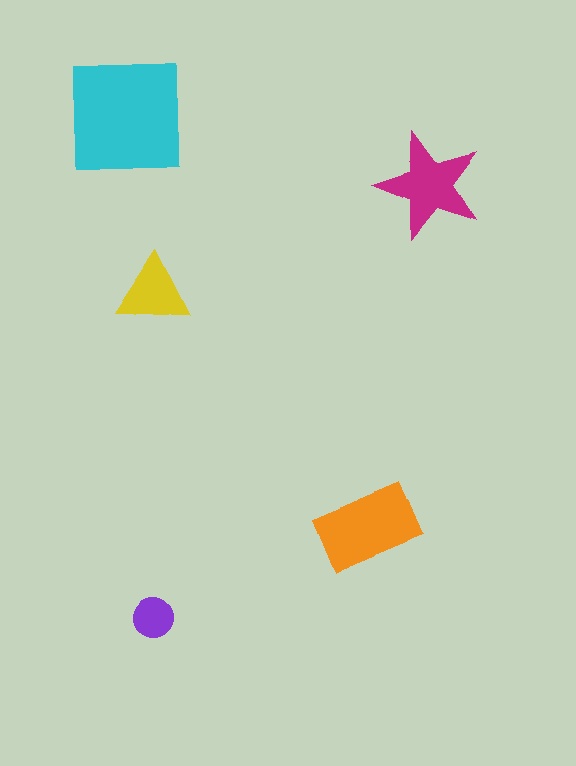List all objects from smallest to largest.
The purple circle, the yellow triangle, the magenta star, the orange rectangle, the cyan square.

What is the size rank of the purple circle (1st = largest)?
5th.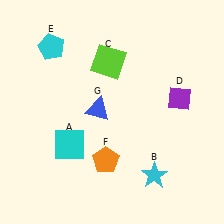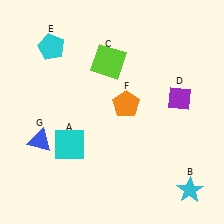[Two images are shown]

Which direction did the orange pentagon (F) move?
The orange pentagon (F) moved up.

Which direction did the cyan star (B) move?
The cyan star (B) moved right.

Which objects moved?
The objects that moved are: the cyan star (B), the orange pentagon (F), the blue triangle (G).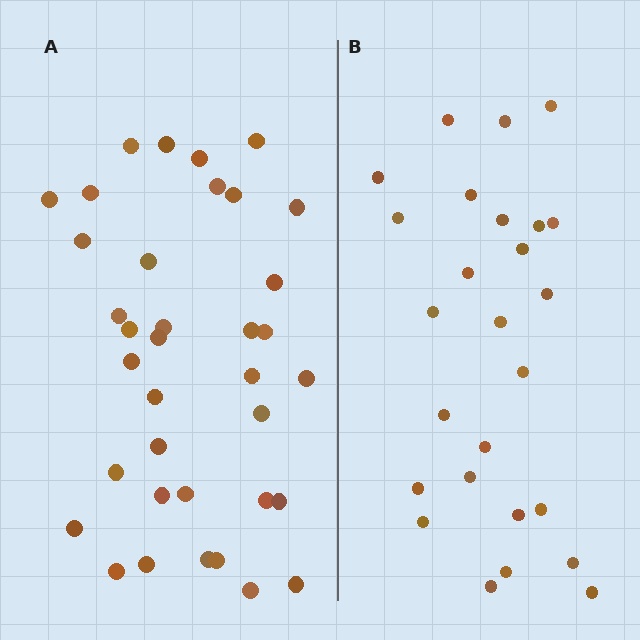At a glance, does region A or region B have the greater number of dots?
Region A (the left region) has more dots.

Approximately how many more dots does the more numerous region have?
Region A has roughly 10 or so more dots than region B.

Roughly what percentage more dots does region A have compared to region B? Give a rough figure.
About 40% more.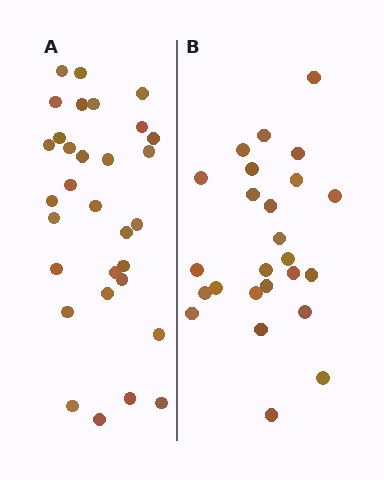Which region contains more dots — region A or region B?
Region A (the left region) has more dots.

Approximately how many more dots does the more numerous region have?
Region A has about 6 more dots than region B.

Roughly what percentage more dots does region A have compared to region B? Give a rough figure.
About 25% more.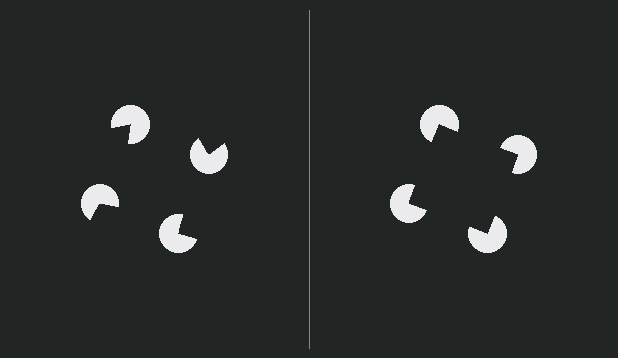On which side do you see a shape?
An illusory square appears on the right side. On the left side the wedge cuts are rotated, so no coherent shape forms.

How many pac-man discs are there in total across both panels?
8 — 4 on each side.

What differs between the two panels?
The pac-man discs are positioned identically on both sides; only the wedge orientations differ. On the right they align to a square; on the left they are misaligned.